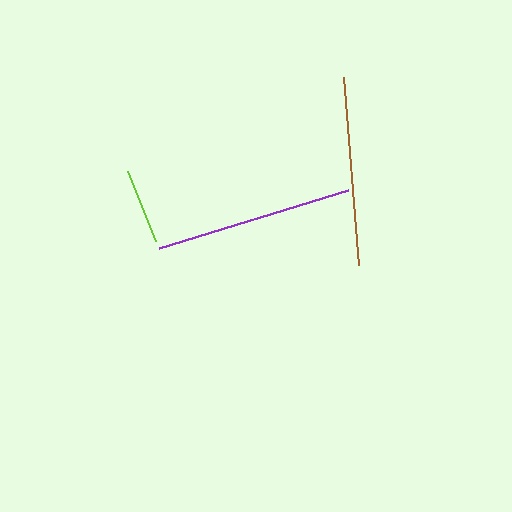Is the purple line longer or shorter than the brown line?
The purple line is longer than the brown line.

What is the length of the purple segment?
The purple segment is approximately 197 pixels long.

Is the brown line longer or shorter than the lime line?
The brown line is longer than the lime line.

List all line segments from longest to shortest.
From longest to shortest: purple, brown, lime.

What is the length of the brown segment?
The brown segment is approximately 188 pixels long.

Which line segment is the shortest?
The lime line is the shortest at approximately 76 pixels.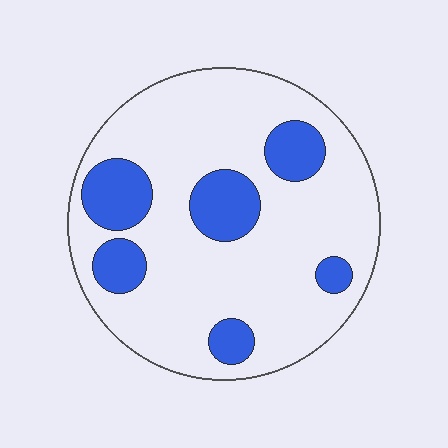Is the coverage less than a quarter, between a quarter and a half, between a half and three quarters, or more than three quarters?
Less than a quarter.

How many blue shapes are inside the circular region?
6.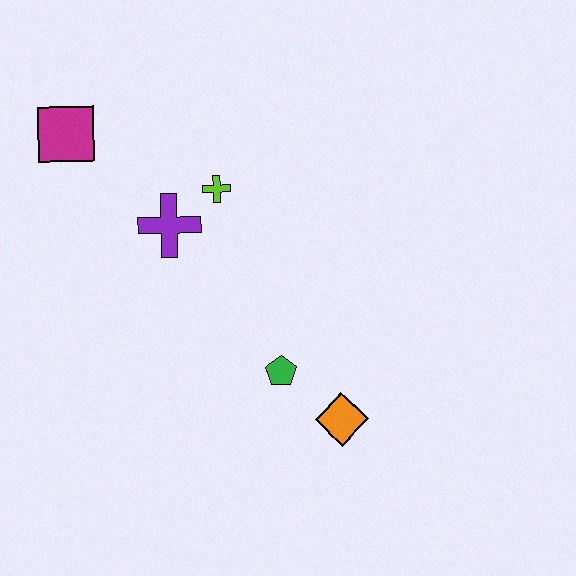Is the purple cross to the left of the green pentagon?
Yes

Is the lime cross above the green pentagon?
Yes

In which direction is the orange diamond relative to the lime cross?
The orange diamond is below the lime cross.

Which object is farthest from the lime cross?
The orange diamond is farthest from the lime cross.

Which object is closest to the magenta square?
The purple cross is closest to the magenta square.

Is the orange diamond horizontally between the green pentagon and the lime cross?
No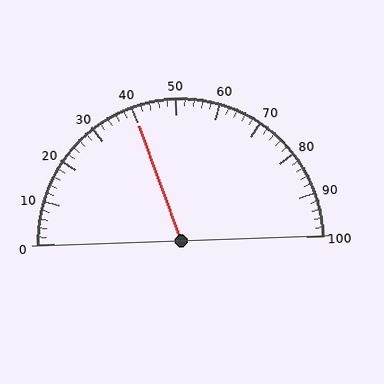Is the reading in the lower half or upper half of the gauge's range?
The reading is in the lower half of the range (0 to 100).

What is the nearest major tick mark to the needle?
The nearest major tick mark is 40.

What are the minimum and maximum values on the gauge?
The gauge ranges from 0 to 100.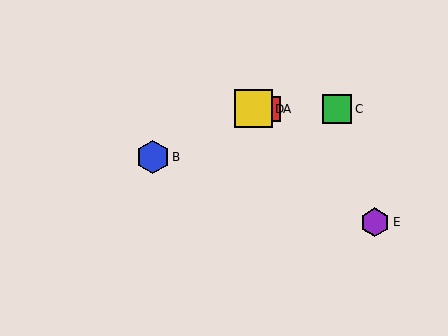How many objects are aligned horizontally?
3 objects (A, C, D) are aligned horizontally.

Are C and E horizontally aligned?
No, C is at y≈109 and E is at y≈222.